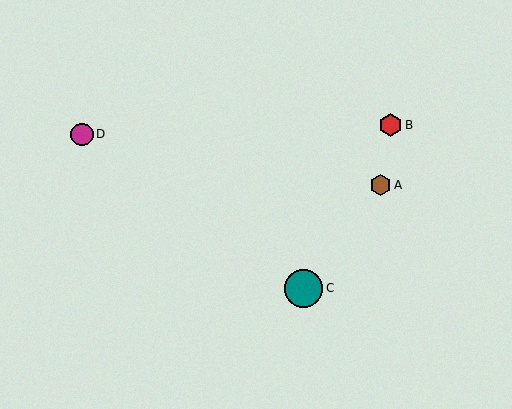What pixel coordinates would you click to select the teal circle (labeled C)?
Click at (303, 288) to select the teal circle C.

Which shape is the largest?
The teal circle (labeled C) is the largest.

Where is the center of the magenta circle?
The center of the magenta circle is at (82, 134).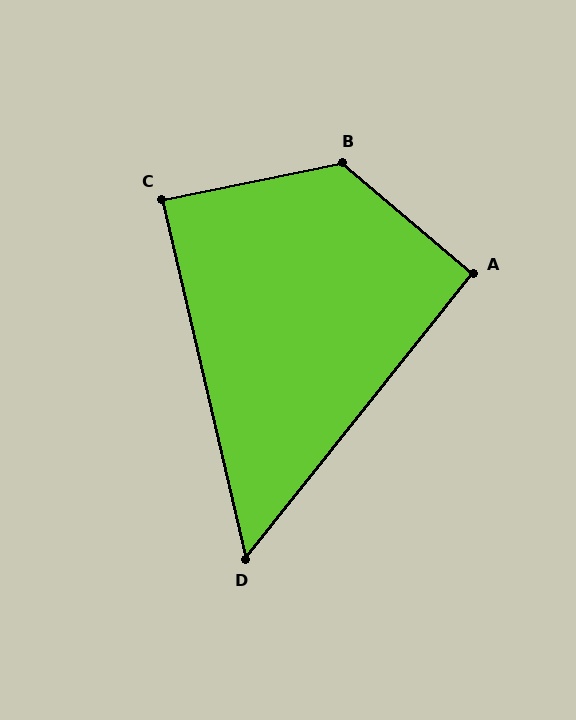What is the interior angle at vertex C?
Approximately 88 degrees (approximately right).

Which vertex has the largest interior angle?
B, at approximately 128 degrees.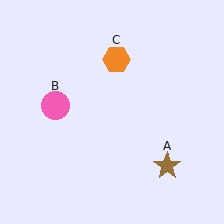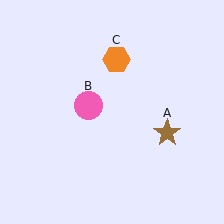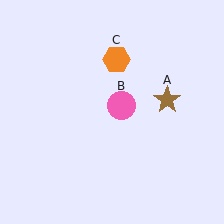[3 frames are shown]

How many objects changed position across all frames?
2 objects changed position: brown star (object A), pink circle (object B).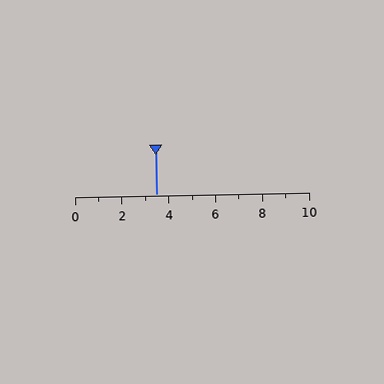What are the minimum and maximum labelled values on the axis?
The axis runs from 0 to 10.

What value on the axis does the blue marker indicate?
The marker indicates approximately 3.5.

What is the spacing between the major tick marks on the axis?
The major ticks are spaced 2 apart.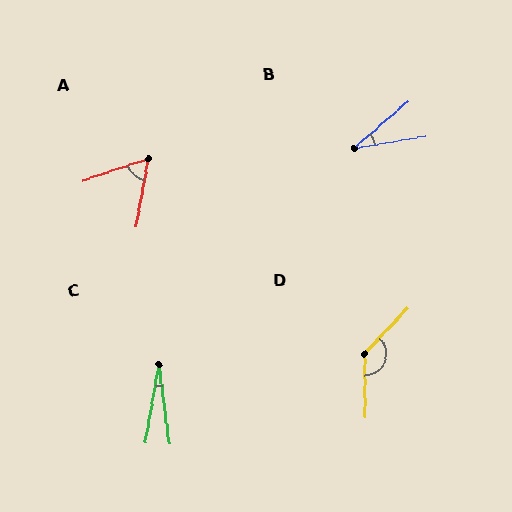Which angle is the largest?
D, at approximately 135 degrees.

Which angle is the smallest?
C, at approximately 18 degrees.